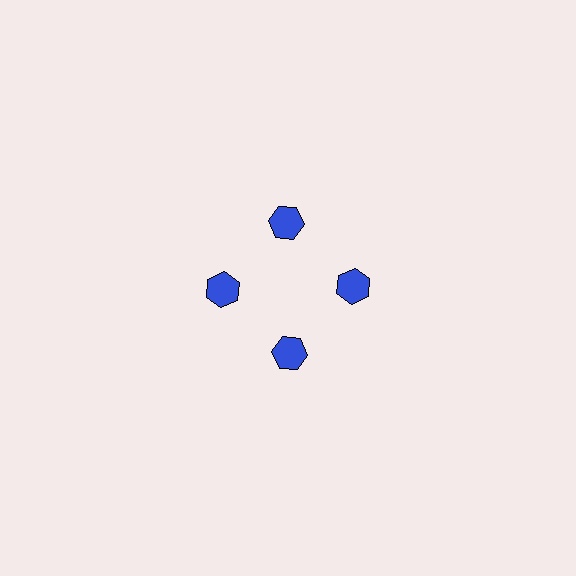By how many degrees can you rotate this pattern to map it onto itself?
The pattern maps onto itself every 90 degrees of rotation.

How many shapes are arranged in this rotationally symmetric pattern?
There are 4 shapes, arranged in 4 groups of 1.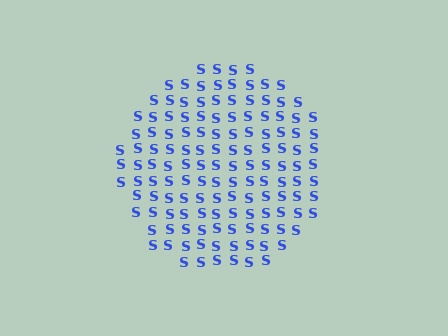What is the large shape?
The large shape is a circle.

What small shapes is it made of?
It is made of small letter S's.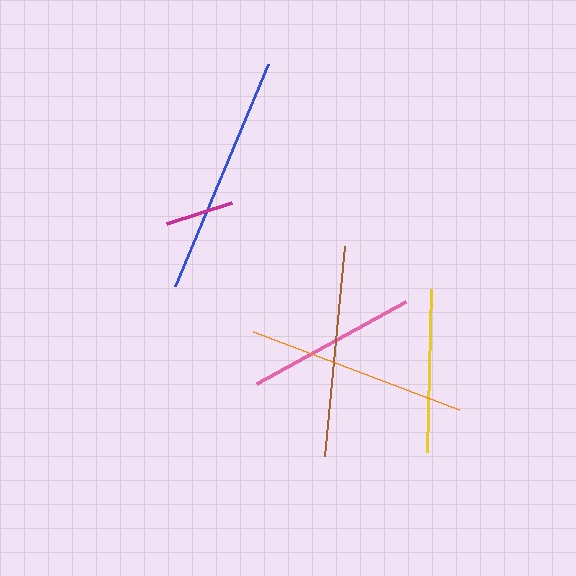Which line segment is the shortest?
The magenta line is the shortest at approximately 68 pixels.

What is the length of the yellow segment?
The yellow segment is approximately 163 pixels long.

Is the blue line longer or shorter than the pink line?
The blue line is longer than the pink line.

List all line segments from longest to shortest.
From longest to shortest: blue, orange, brown, pink, yellow, magenta.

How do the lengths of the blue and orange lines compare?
The blue and orange lines are approximately the same length.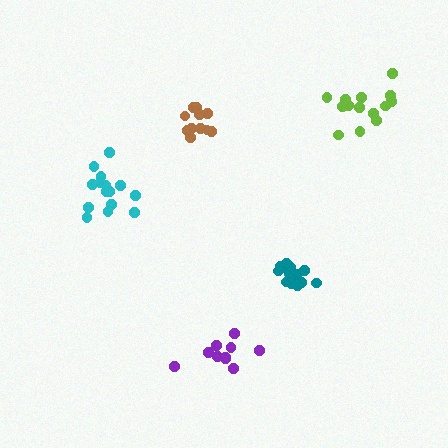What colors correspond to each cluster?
The clusters are colored: cyan, purple, lime, teal, brown.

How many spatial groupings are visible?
There are 5 spatial groupings.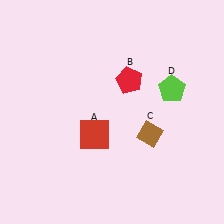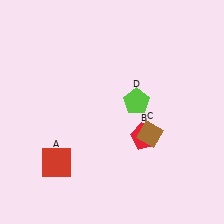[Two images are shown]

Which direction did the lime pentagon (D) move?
The lime pentagon (D) moved left.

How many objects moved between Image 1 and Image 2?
3 objects moved between the two images.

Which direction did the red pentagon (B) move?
The red pentagon (B) moved down.